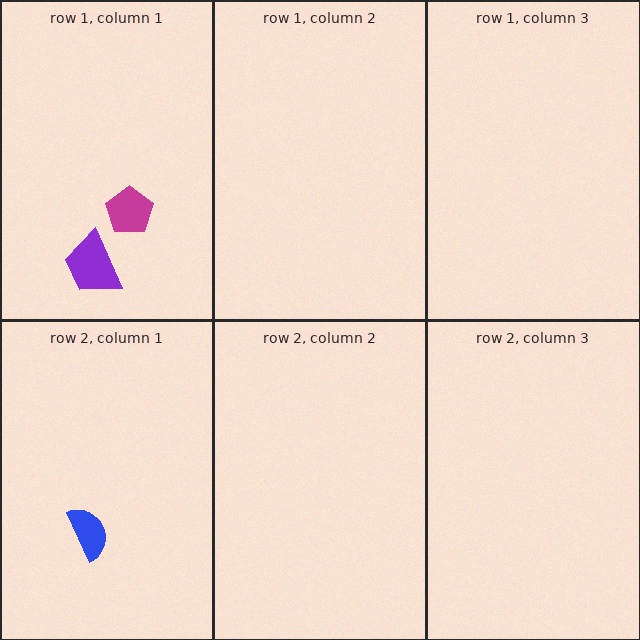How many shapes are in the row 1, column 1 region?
2.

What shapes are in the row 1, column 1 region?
The purple trapezoid, the magenta pentagon.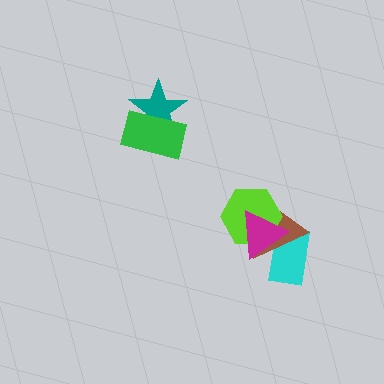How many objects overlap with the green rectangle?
1 object overlaps with the green rectangle.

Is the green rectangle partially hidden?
No, no other shape covers it.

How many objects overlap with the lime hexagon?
2 objects overlap with the lime hexagon.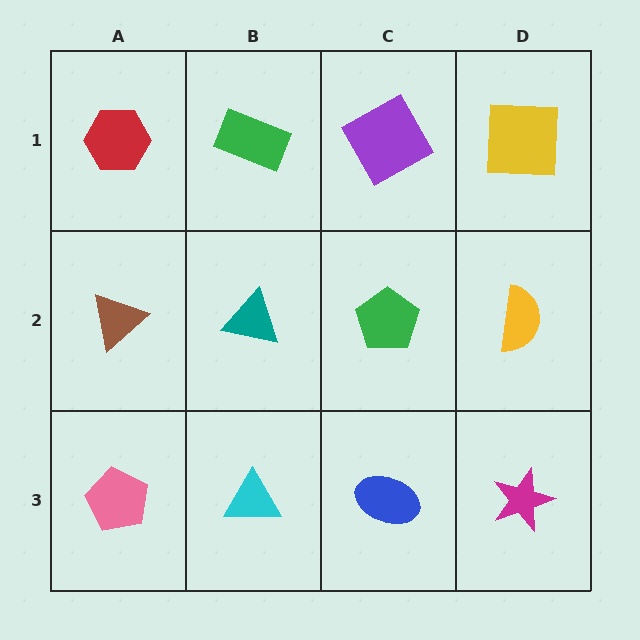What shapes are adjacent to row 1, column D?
A yellow semicircle (row 2, column D), a purple square (row 1, column C).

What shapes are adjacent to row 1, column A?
A brown triangle (row 2, column A), a green rectangle (row 1, column B).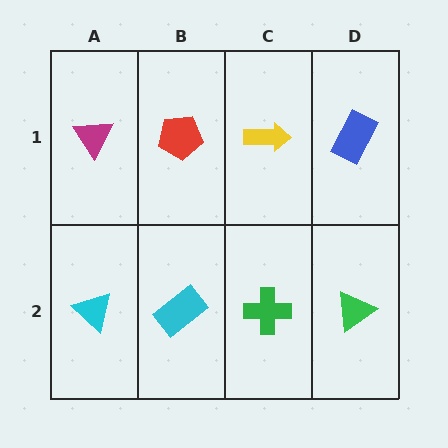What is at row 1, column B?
A red pentagon.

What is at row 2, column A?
A cyan triangle.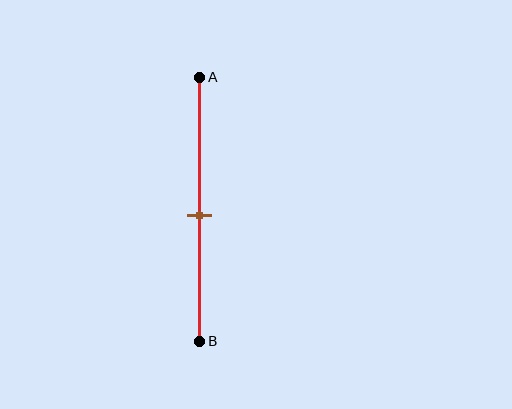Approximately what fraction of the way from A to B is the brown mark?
The brown mark is approximately 50% of the way from A to B.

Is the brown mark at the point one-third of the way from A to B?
No, the mark is at about 50% from A, not at the 33% one-third point.